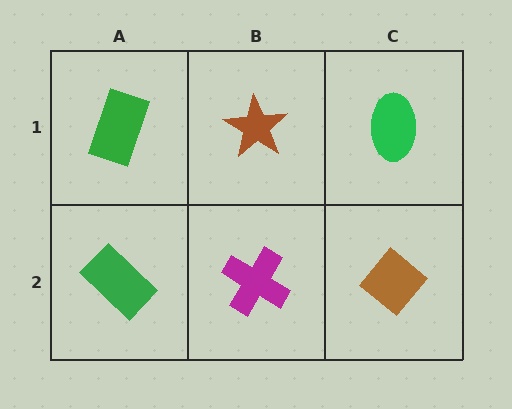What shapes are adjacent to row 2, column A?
A green rectangle (row 1, column A), a magenta cross (row 2, column B).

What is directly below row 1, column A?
A green rectangle.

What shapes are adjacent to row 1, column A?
A green rectangle (row 2, column A), a brown star (row 1, column B).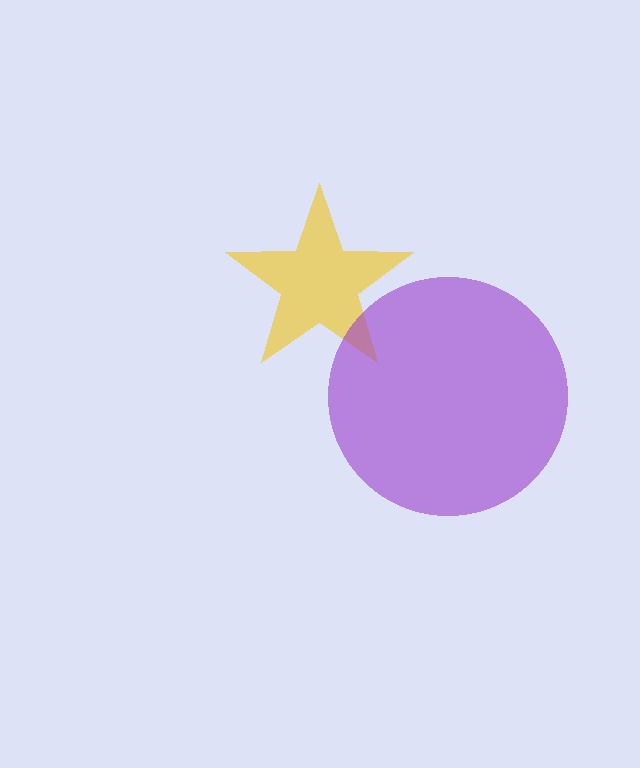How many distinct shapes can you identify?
There are 2 distinct shapes: a yellow star, a purple circle.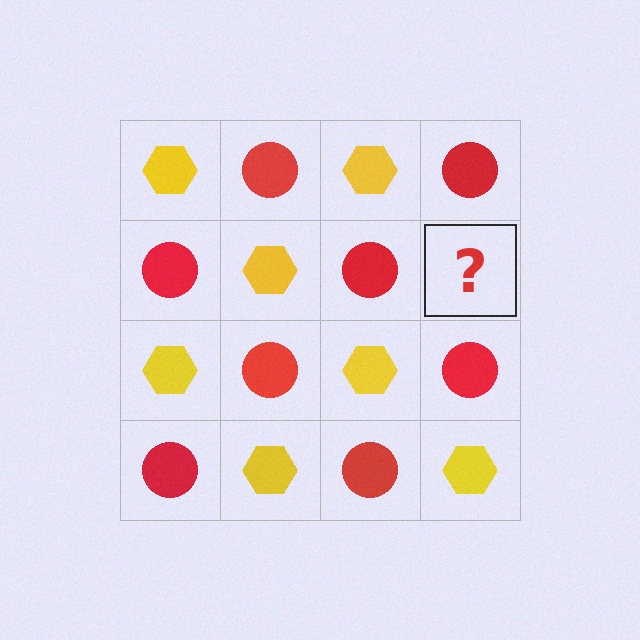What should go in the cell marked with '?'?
The missing cell should contain a yellow hexagon.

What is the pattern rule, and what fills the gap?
The rule is that it alternates yellow hexagon and red circle in a checkerboard pattern. The gap should be filled with a yellow hexagon.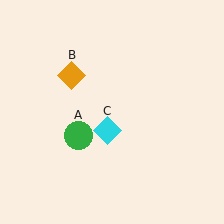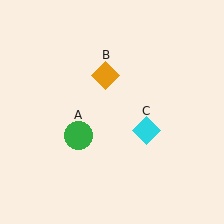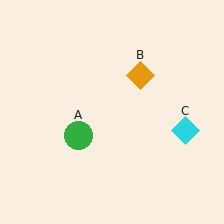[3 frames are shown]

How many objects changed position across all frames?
2 objects changed position: orange diamond (object B), cyan diamond (object C).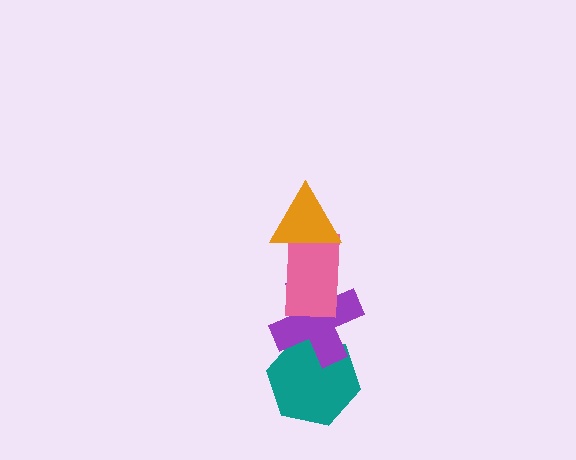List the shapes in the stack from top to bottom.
From top to bottom: the orange triangle, the pink rectangle, the purple cross, the teal hexagon.